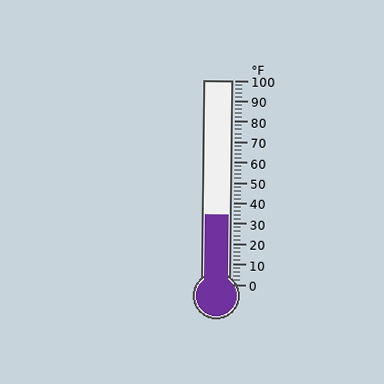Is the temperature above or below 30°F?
The temperature is above 30°F.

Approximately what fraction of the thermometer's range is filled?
The thermometer is filled to approximately 35% of its range.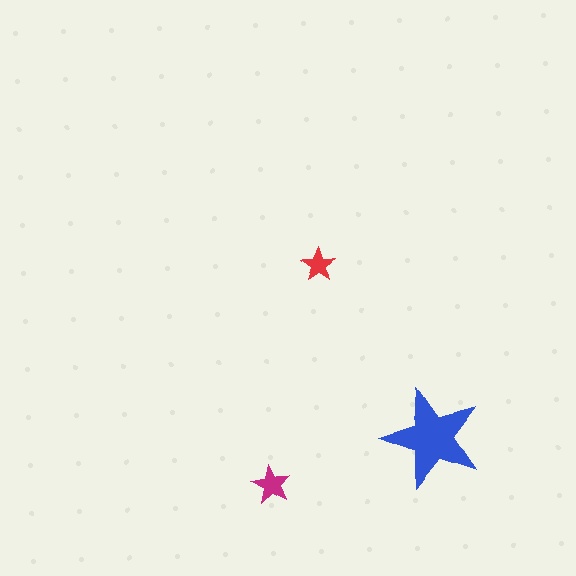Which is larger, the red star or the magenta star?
The magenta one.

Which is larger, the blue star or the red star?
The blue one.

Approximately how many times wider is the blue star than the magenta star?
About 2.5 times wider.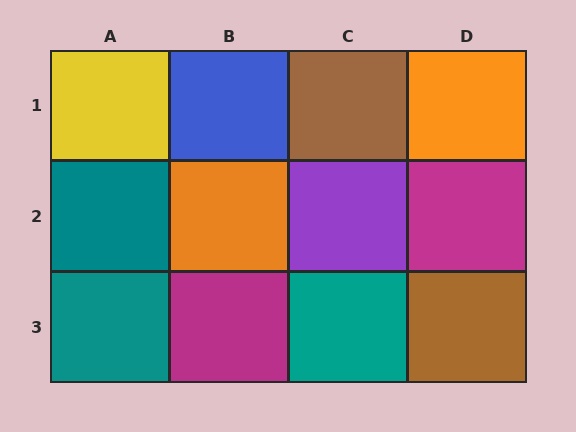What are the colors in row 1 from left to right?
Yellow, blue, brown, orange.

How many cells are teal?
3 cells are teal.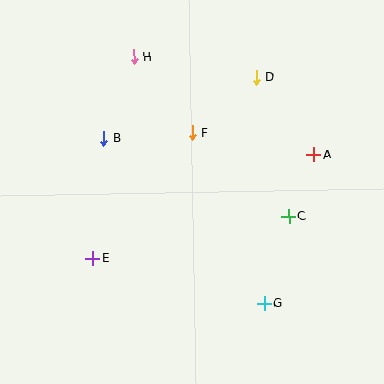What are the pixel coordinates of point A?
Point A is at (314, 155).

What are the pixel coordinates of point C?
Point C is at (289, 217).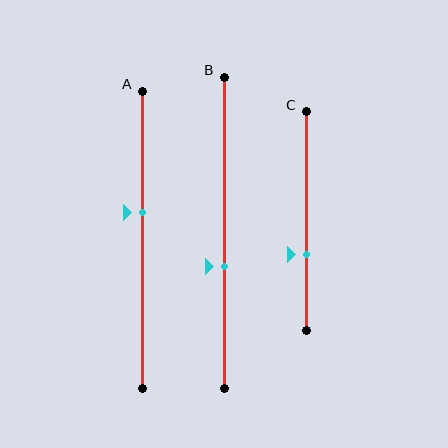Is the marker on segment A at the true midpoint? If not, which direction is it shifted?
No, the marker on segment A is shifted upward by about 9% of the segment length.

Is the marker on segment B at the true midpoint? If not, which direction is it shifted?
No, the marker on segment B is shifted downward by about 11% of the segment length.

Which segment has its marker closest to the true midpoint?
Segment A has its marker closest to the true midpoint.